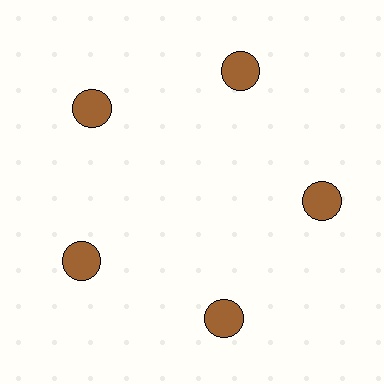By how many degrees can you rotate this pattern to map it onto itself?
The pattern maps onto itself every 72 degrees of rotation.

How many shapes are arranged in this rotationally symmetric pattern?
There are 5 shapes, arranged in 5 groups of 1.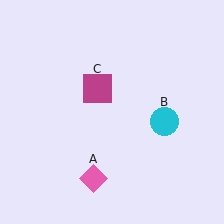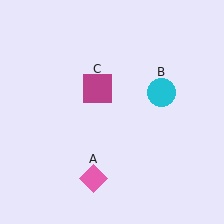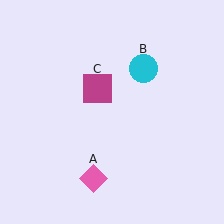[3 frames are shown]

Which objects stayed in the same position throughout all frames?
Pink diamond (object A) and magenta square (object C) remained stationary.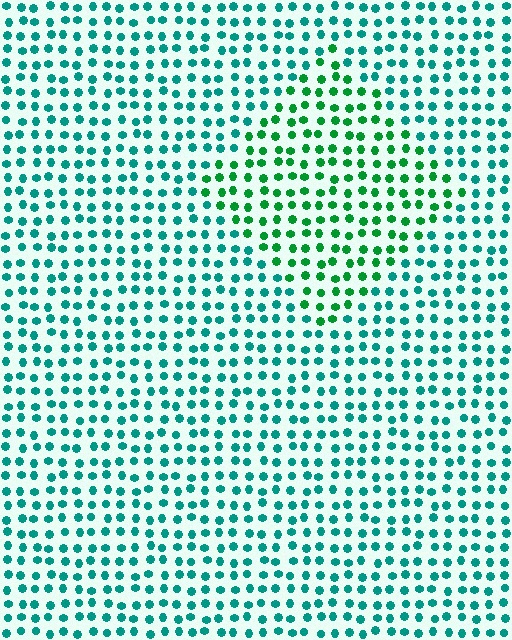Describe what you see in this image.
The image is filled with small teal elements in a uniform arrangement. A diamond-shaped region is visible where the elements are tinted to a slightly different hue, forming a subtle color boundary.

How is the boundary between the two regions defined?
The boundary is defined purely by a slight shift in hue (about 35 degrees). Spacing, size, and orientation are identical on both sides.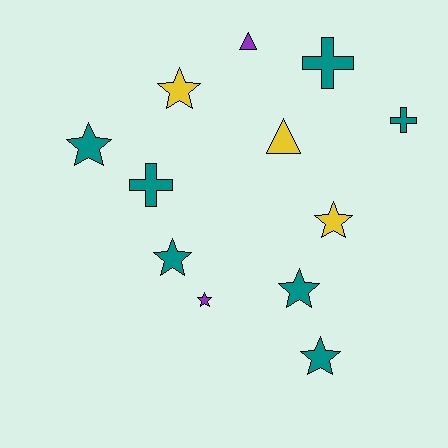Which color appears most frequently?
Teal, with 7 objects.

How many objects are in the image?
There are 12 objects.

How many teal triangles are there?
There are no teal triangles.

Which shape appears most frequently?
Star, with 7 objects.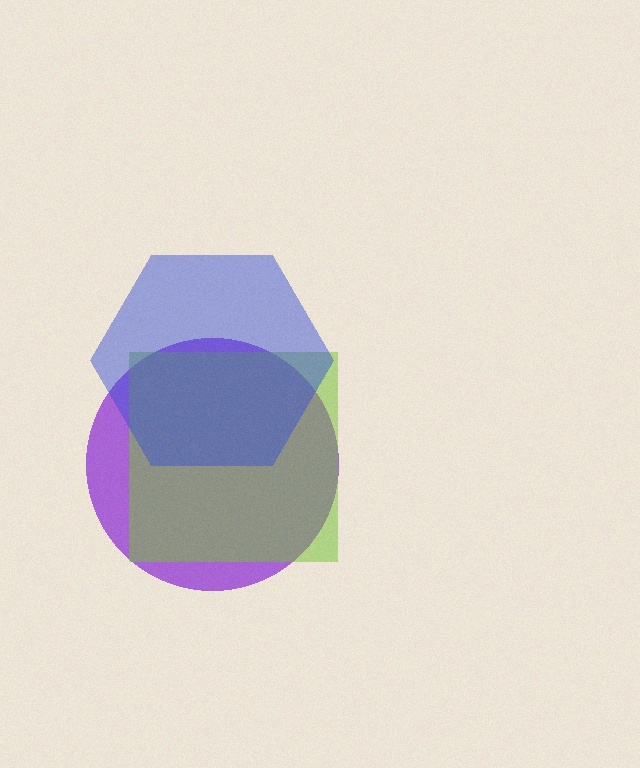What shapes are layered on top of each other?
The layered shapes are: a purple circle, a lime square, a blue hexagon.